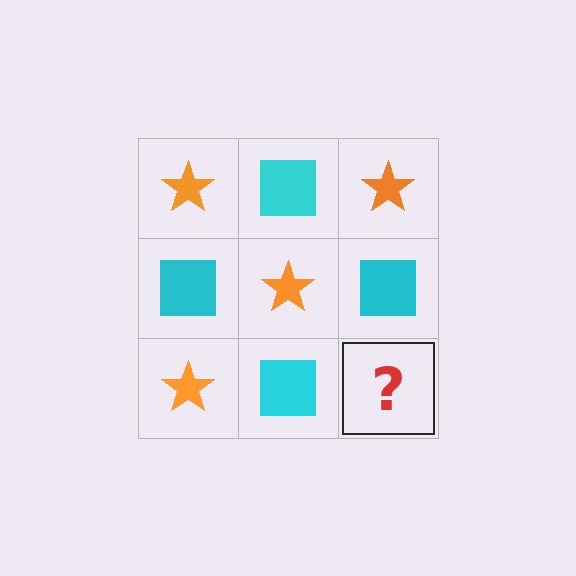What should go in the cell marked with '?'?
The missing cell should contain an orange star.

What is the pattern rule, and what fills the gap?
The rule is that it alternates orange star and cyan square in a checkerboard pattern. The gap should be filled with an orange star.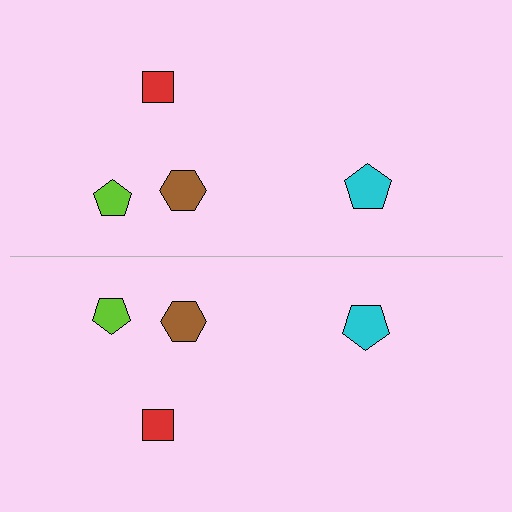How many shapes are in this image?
There are 8 shapes in this image.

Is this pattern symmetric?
Yes, this pattern has bilateral (reflection) symmetry.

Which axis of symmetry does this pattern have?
The pattern has a horizontal axis of symmetry running through the center of the image.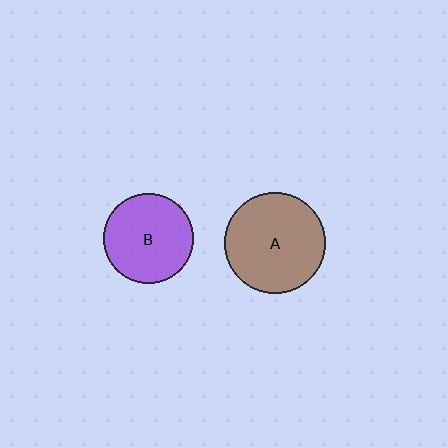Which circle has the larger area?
Circle A (brown).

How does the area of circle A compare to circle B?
Approximately 1.3 times.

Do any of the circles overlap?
No, none of the circles overlap.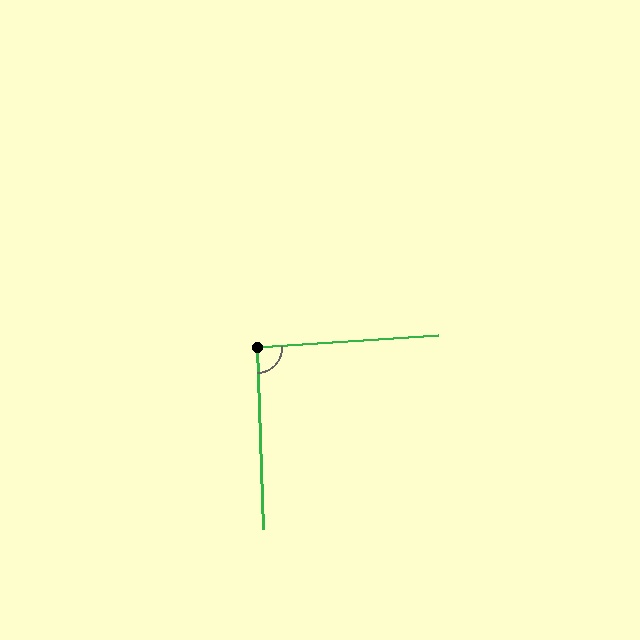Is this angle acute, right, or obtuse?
It is approximately a right angle.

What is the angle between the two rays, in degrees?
Approximately 92 degrees.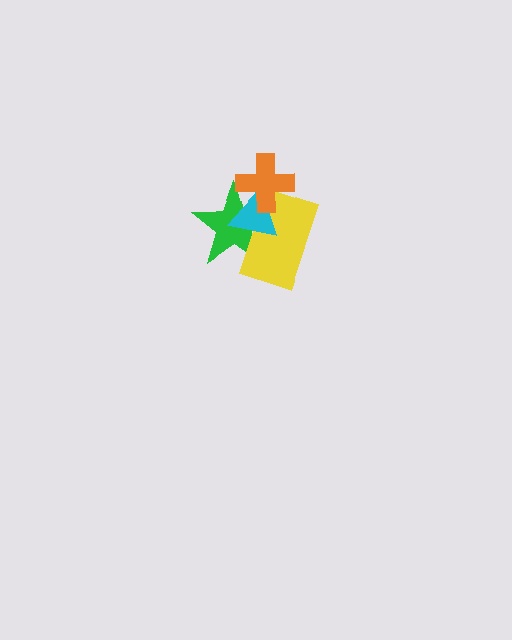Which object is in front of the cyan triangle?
The orange cross is in front of the cyan triangle.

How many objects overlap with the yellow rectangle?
3 objects overlap with the yellow rectangle.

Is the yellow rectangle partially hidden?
Yes, it is partially covered by another shape.